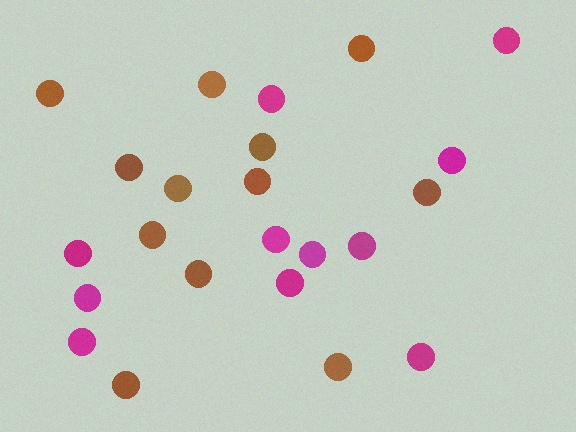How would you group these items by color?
There are 2 groups: one group of brown circles (12) and one group of magenta circles (11).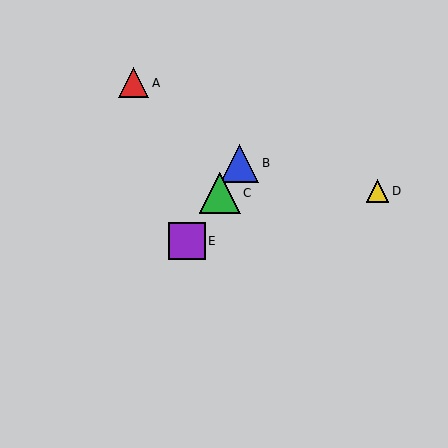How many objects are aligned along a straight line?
3 objects (B, C, E) are aligned along a straight line.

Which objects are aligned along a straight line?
Objects B, C, E are aligned along a straight line.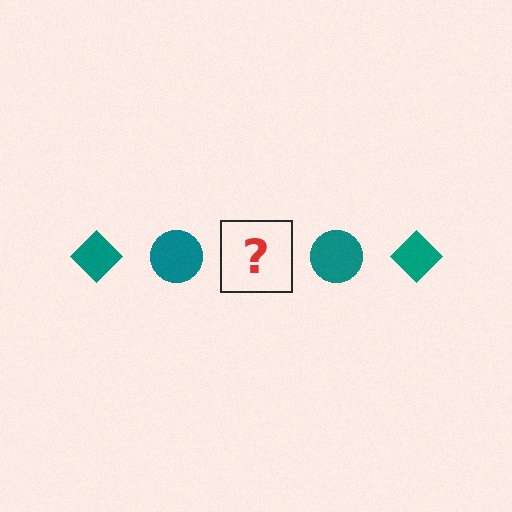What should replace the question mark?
The question mark should be replaced with a teal diamond.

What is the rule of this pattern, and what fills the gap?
The rule is that the pattern cycles through diamond, circle shapes in teal. The gap should be filled with a teal diamond.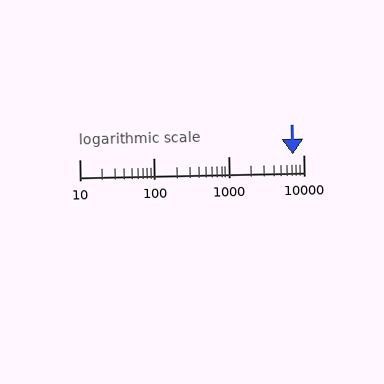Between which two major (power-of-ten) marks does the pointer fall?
The pointer is between 1000 and 10000.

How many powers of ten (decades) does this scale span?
The scale spans 3 decades, from 10 to 10000.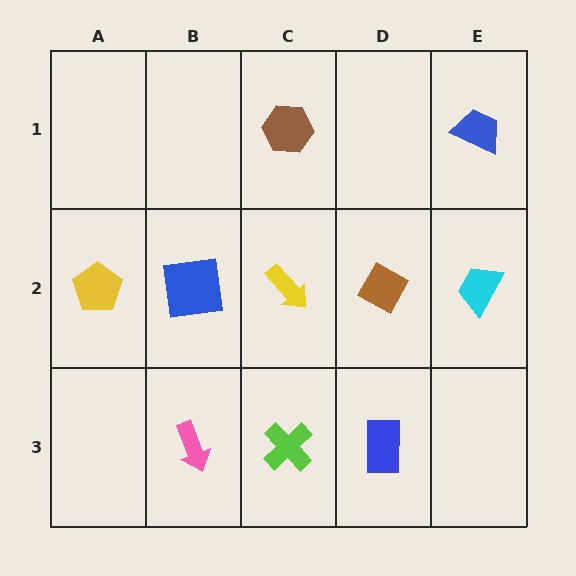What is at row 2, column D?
A brown diamond.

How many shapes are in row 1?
2 shapes.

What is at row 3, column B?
A pink arrow.